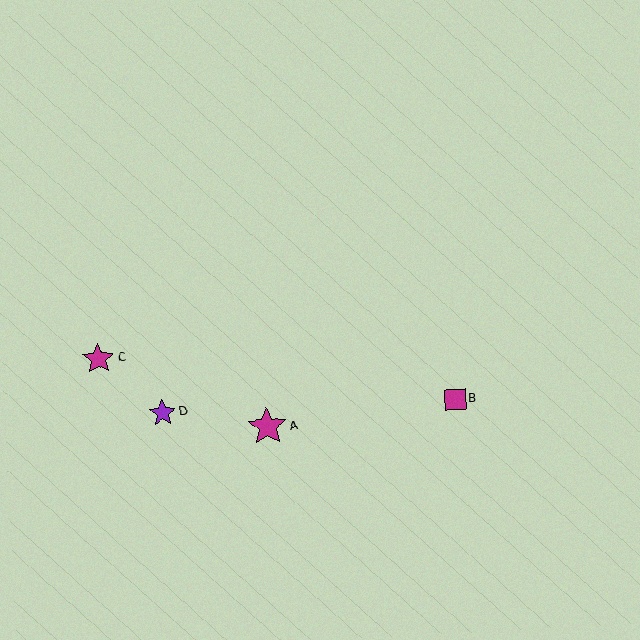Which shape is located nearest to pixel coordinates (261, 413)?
The magenta star (labeled A) at (267, 427) is nearest to that location.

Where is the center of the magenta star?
The center of the magenta star is at (267, 427).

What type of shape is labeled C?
Shape C is a magenta star.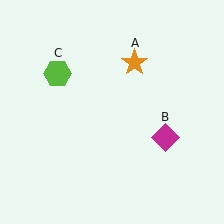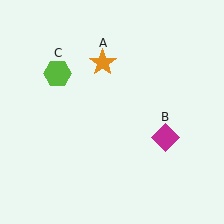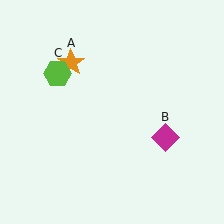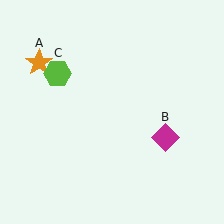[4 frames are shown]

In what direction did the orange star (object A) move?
The orange star (object A) moved left.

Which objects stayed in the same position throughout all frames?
Magenta diamond (object B) and lime hexagon (object C) remained stationary.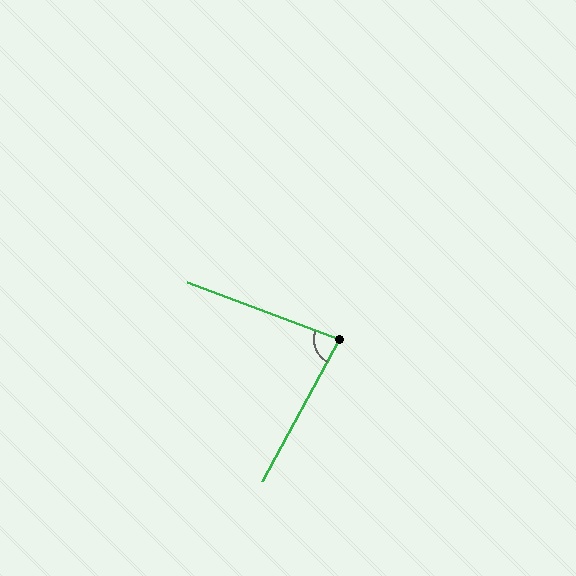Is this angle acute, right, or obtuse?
It is acute.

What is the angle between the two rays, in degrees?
Approximately 82 degrees.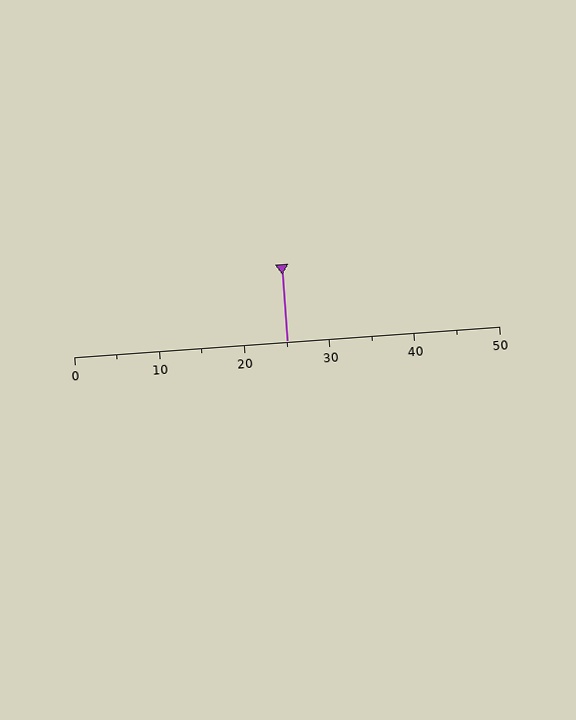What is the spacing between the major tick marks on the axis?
The major ticks are spaced 10 apart.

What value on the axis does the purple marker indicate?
The marker indicates approximately 25.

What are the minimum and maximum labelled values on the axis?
The axis runs from 0 to 50.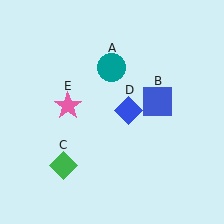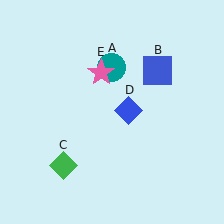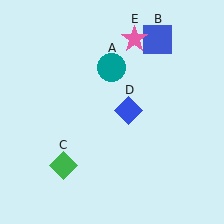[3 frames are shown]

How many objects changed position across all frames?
2 objects changed position: blue square (object B), pink star (object E).